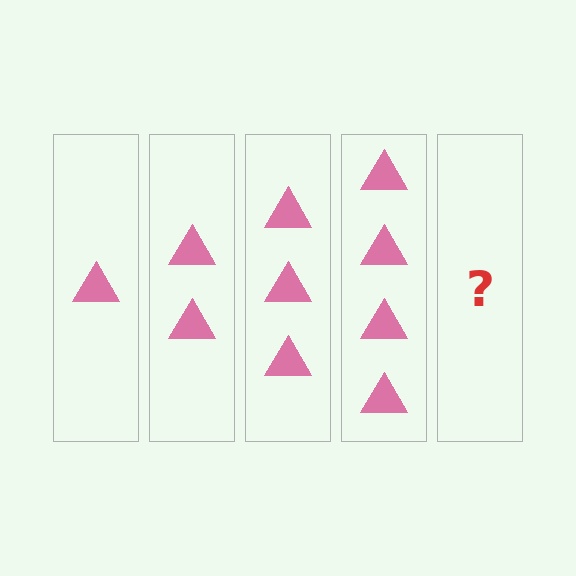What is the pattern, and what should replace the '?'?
The pattern is that each step adds one more triangle. The '?' should be 5 triangles.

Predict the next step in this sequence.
The next step is 5 triangles.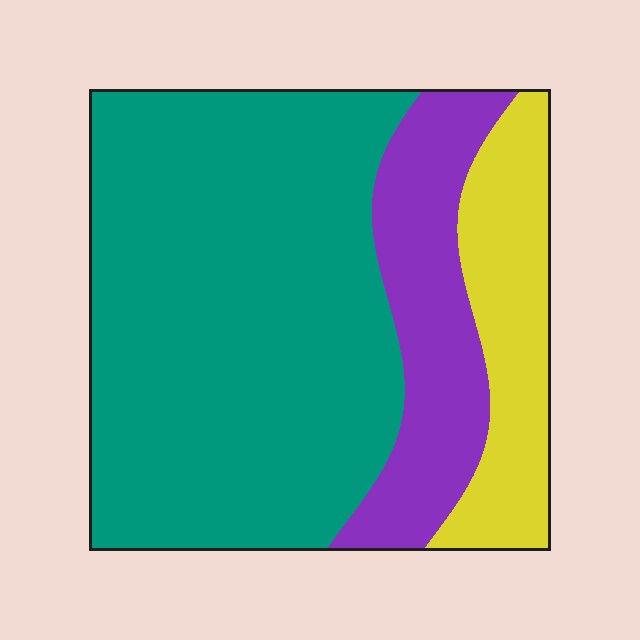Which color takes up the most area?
Teal, at roughly 65%.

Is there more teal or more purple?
Teal.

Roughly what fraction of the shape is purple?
Purple takes up less than a quarter of the shape.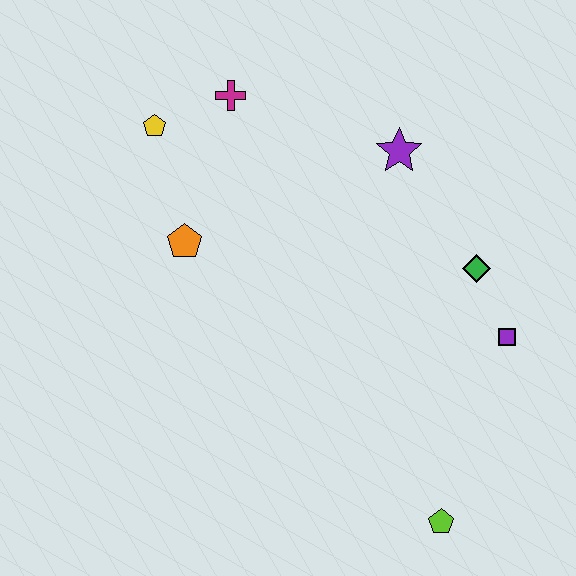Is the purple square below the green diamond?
Yes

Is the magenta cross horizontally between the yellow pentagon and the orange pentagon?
No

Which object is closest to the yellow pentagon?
The magenta cross is closest to the yellow pentagon.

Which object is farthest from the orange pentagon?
The lime pentagon is farthest from the orange pentagon.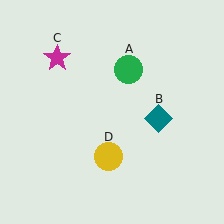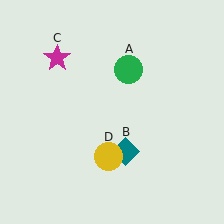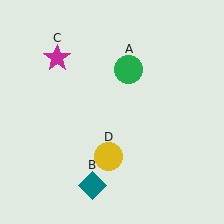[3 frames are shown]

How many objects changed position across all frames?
1 object changed position: teal diamond (object B).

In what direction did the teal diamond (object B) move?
The teal diamond (object B) moved down and to the left.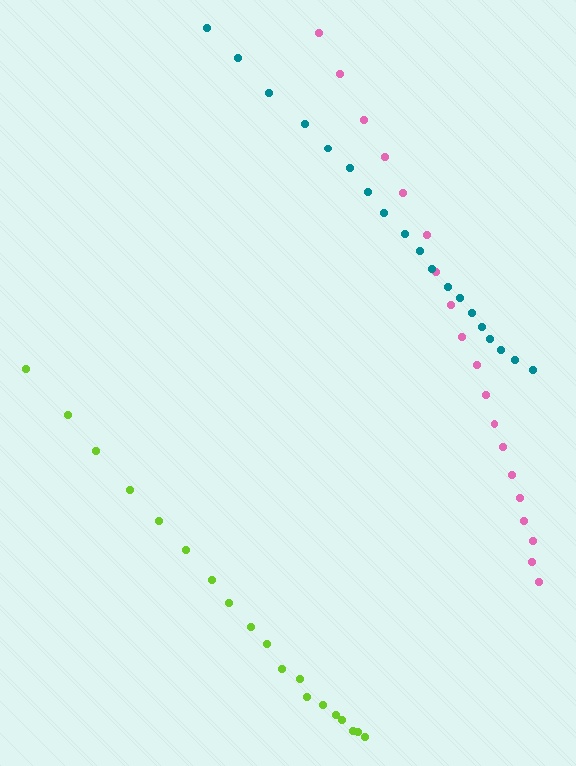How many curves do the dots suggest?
There are 3 distinct paths.